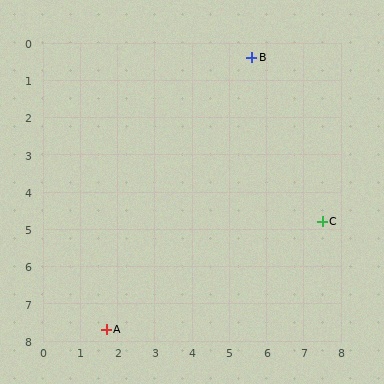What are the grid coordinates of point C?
Point C is at approximately (7.5, 4.8).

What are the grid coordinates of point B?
Point B is at approximately (5.6, 0.4).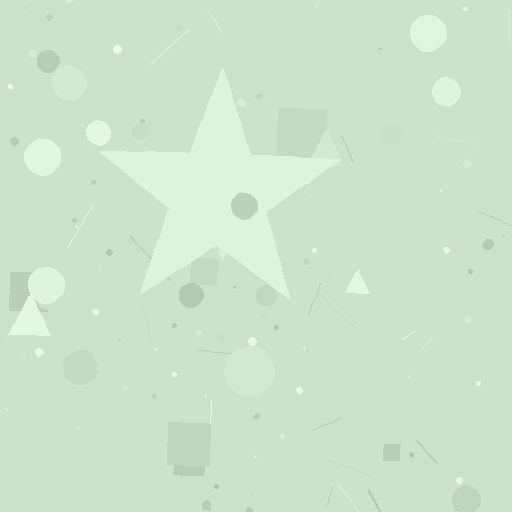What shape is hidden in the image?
A star is hidden in the image.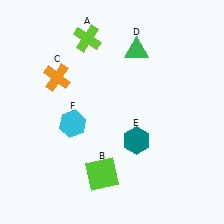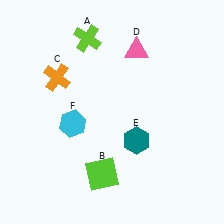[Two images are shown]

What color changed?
The triangle (D) changed from green in Image 1 to pink in Image 2.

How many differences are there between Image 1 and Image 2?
There is 1 difference between the two images.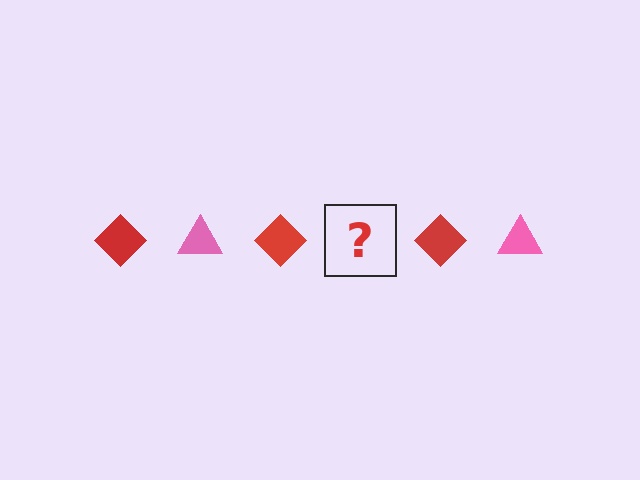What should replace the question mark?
The question mark should be replaced with a pink triangle.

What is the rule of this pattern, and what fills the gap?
The rule is that the pattern alternates between red diamond and pink triangle. The gap should be filled with a pink triangle.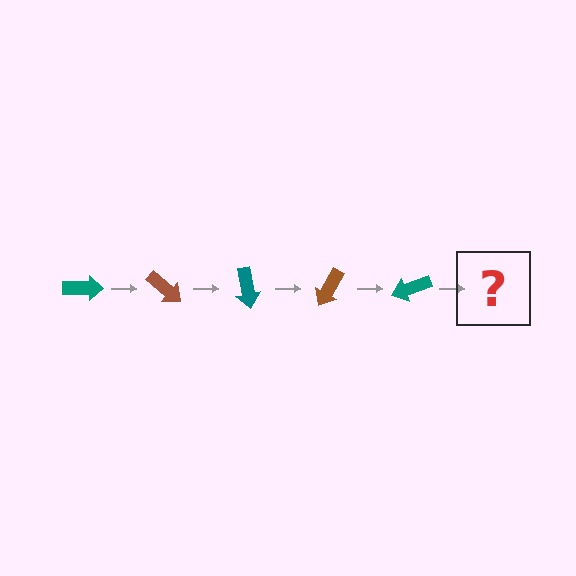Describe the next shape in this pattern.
It should be a brown arrow, rotated 200 degrees from the start.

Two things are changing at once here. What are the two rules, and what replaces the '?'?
The two rules are that it rotates 40 degrees each step and the color cycles through teal and brown. The '?' should be a brown arrow, rotated 200 degrees from the start.